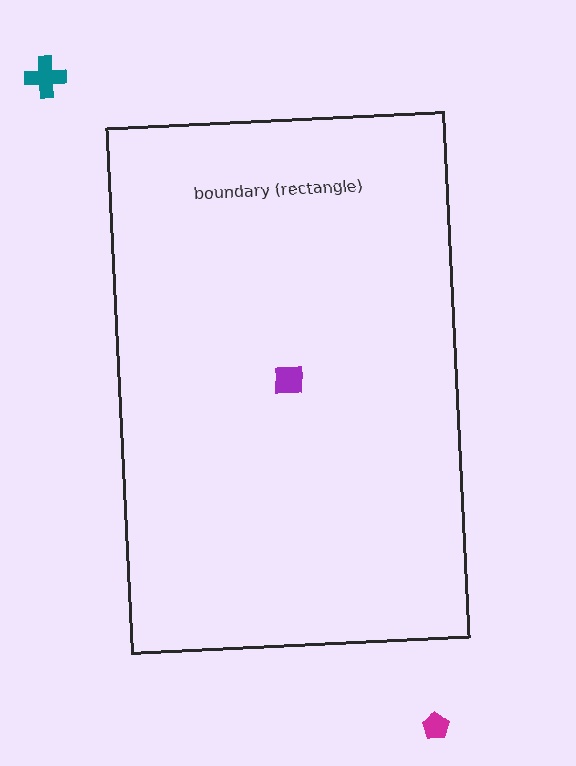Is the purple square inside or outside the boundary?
Inside.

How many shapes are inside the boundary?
1 inside, 2 outside.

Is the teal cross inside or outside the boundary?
Outside.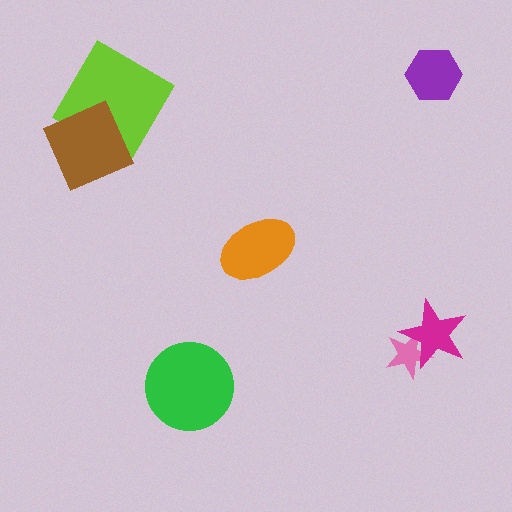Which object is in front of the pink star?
The magenta star is in front of the pink star.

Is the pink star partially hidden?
Yes, it is partially covered by another shape.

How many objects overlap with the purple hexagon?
0 objects overlap with the purple hexagon.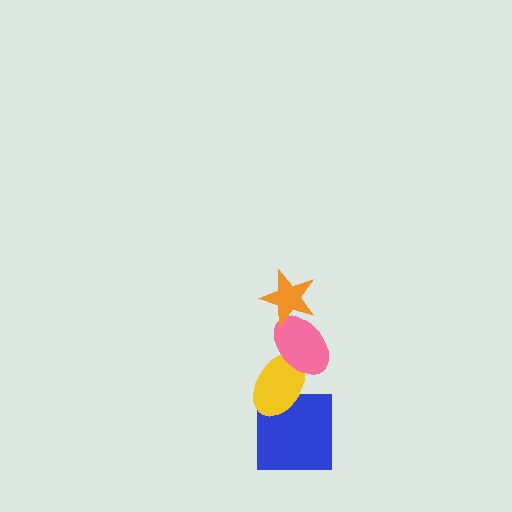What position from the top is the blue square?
The blue square is 4th from the top.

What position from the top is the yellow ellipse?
The yellow ellipse is 3rd from the top.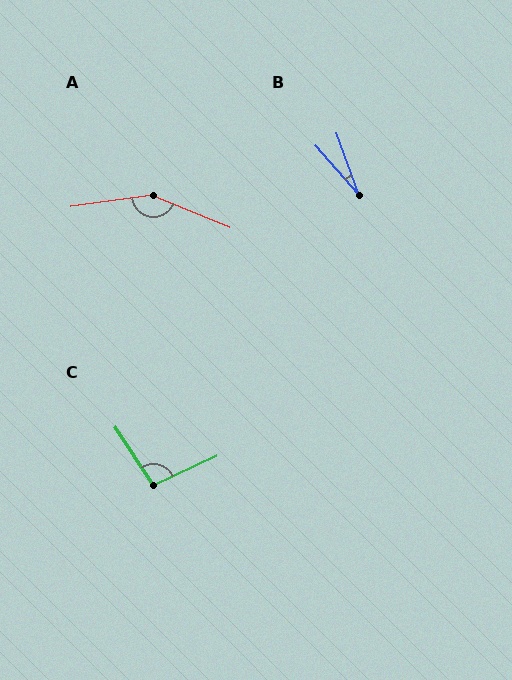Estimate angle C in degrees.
Approximately 98 degrees.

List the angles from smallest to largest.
B (22°), C (98°), A (149°).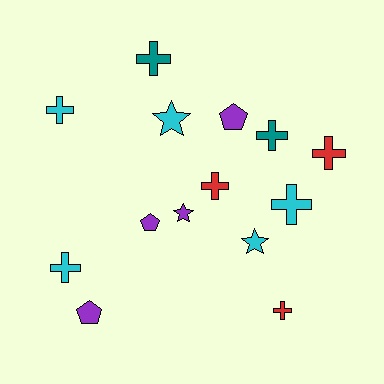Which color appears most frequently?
Cyan, with 5 objects.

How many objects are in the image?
There are 14 objects.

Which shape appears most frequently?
Cross, with 8 objects.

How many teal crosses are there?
There are 2 teal crosses.